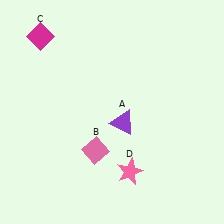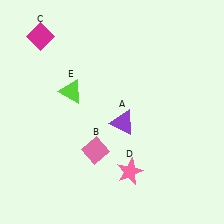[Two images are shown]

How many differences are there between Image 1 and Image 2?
There is 1 difference between the two images.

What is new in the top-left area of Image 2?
A lime triangle (E) was added in the top-left area of Image 2.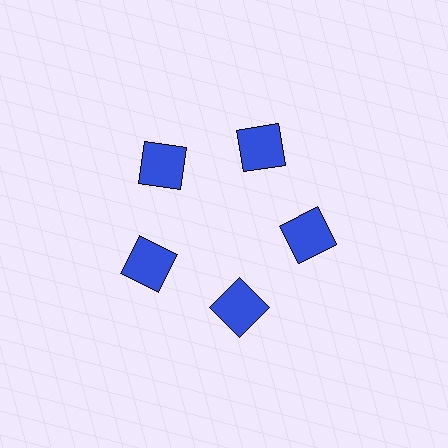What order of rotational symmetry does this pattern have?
This pattern has 5-fold rotational symmetry.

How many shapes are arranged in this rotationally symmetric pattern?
There are 5 shapes, arranged in 5 groups of 1.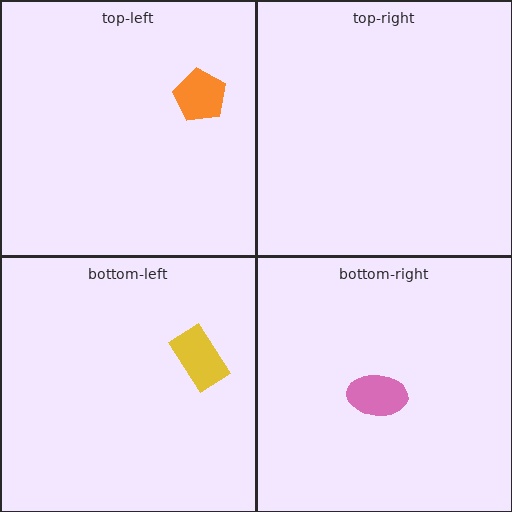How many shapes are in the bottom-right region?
1.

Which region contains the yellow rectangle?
The bottom-left region.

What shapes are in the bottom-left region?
The yellow rectangle.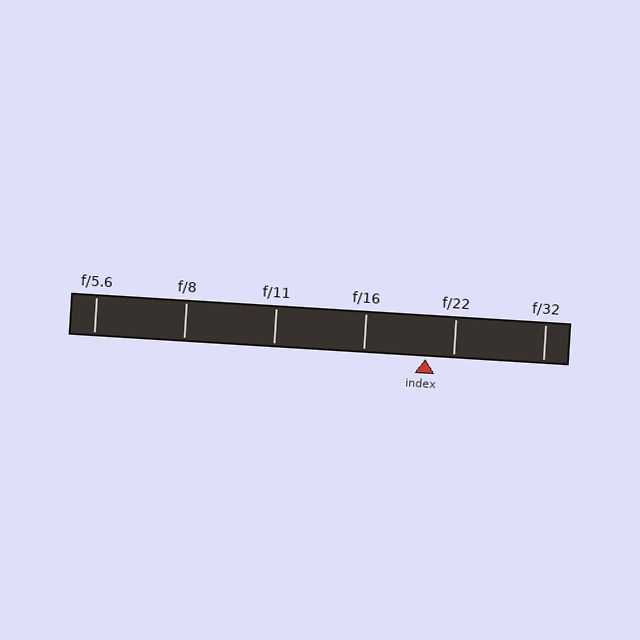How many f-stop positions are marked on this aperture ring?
There are 6 f-stop positions marked.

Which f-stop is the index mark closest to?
The index mark is closest to f/22.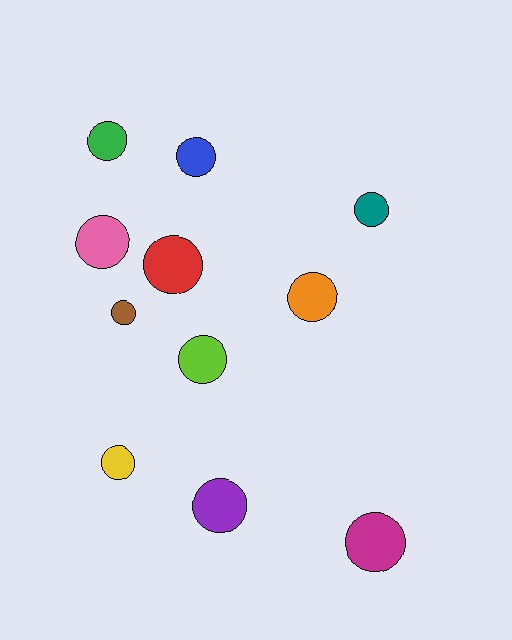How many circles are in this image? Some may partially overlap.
There are 11 circles.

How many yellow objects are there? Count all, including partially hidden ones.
There is 1 yellow object.